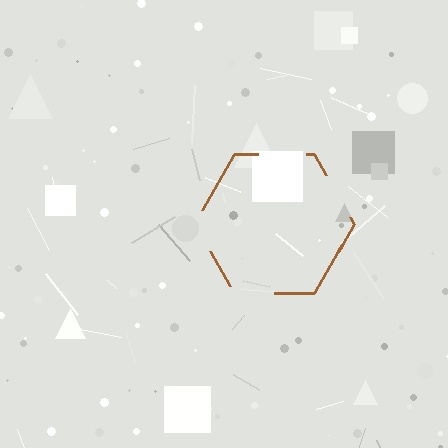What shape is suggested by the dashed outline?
The dashed outline suggests a hexagon.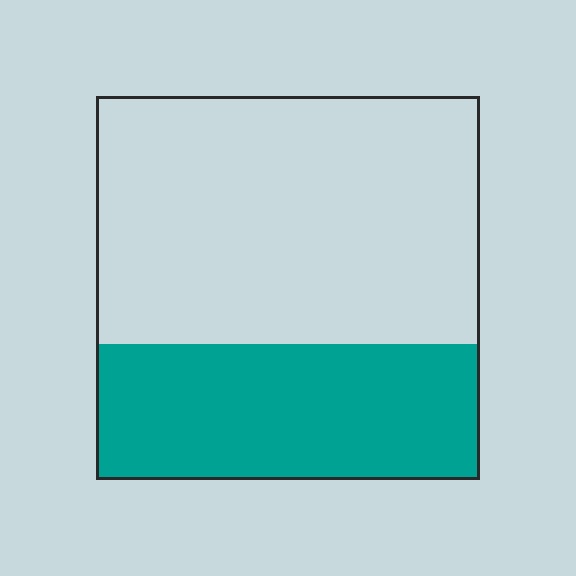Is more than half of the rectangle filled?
No.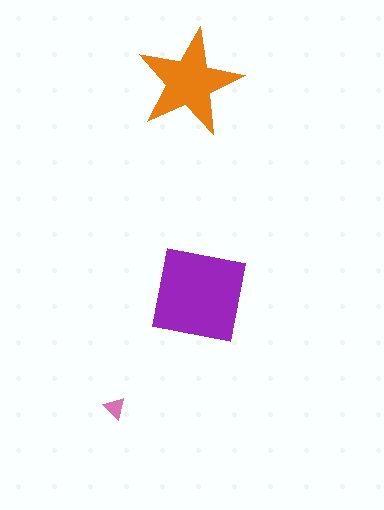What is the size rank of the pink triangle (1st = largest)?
3rd.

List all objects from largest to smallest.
The purple square, the orange star, the pink triangle.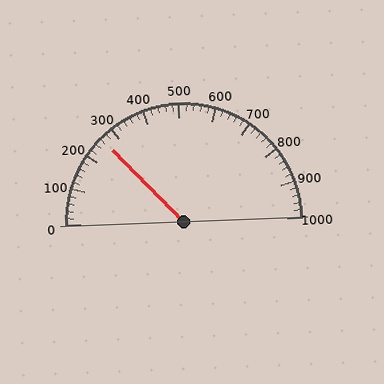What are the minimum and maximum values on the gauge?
The gauge ranges from 0 to 1000.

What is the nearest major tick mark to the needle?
The nearest major tick mark is 300.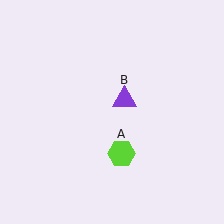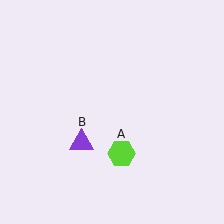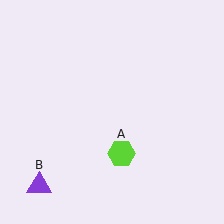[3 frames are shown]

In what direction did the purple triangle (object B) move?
The purple triangle (object B) moved down and to the left.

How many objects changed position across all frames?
1 object changed position: purple triangle (object B).